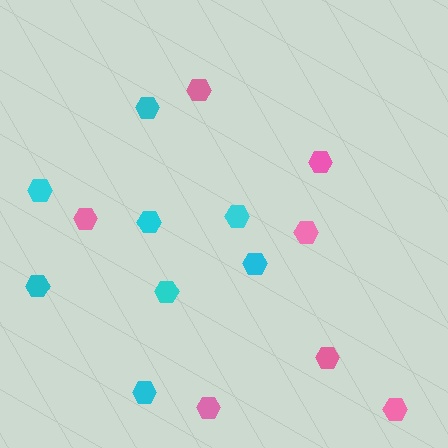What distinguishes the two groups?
There are 2 groups: one group of pink hexagons (7) and one group of cyan hexagons (8).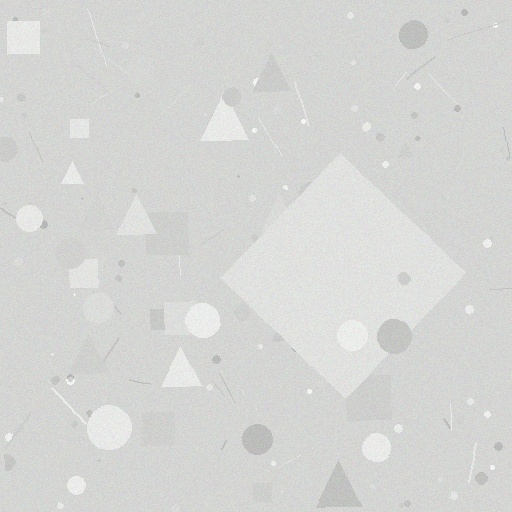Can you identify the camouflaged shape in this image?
The camouflaged shape is a diamond.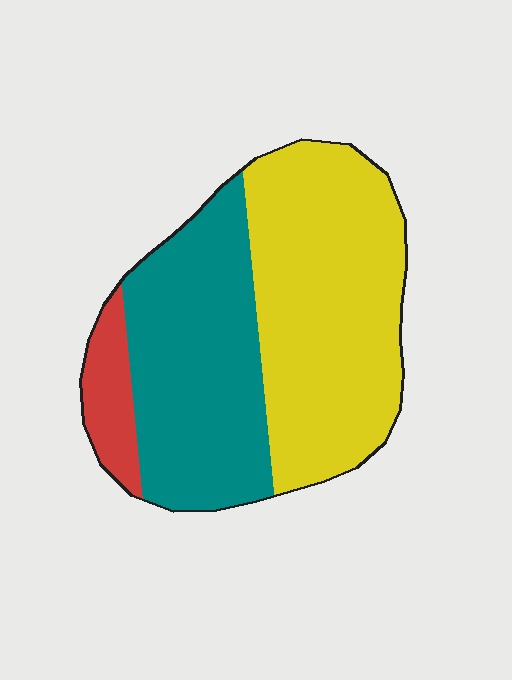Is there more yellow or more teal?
Yellow.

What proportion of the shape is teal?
Teal takes up about two fifths (2/5) of the shape.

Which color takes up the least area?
Red, at roughly 10%.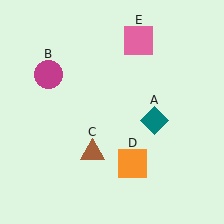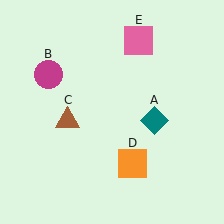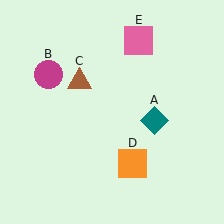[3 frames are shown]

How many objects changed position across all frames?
1 object changed position: brown triangle (object C).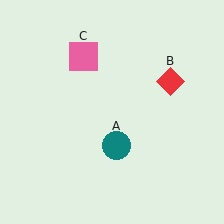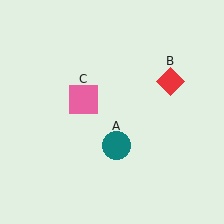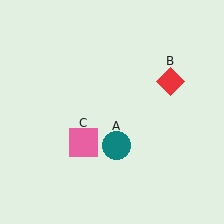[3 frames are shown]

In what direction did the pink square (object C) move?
The pink square (object C) moved down.